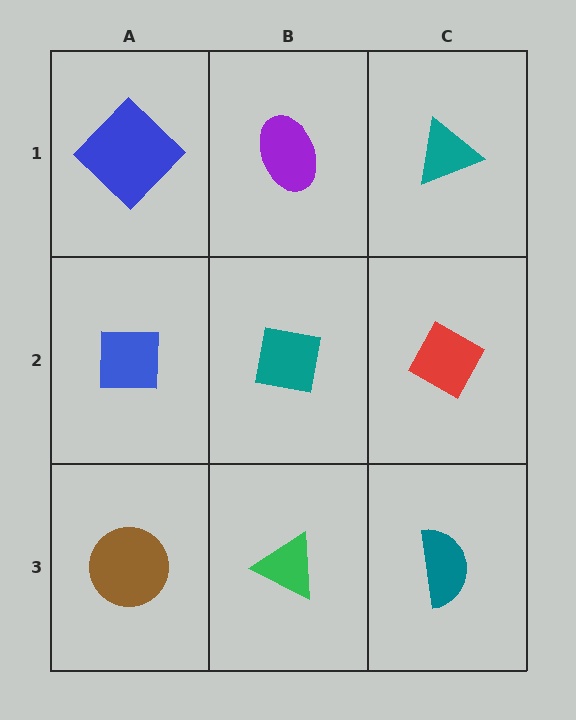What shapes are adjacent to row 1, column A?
A blue square (row 2, column A), a purple ellipse (row 1, column B).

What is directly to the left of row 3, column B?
A brown circle.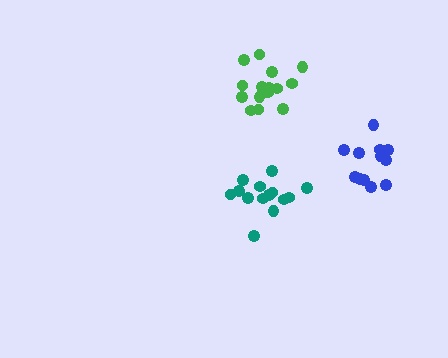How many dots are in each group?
Group 1: 16 dots, Group 2: 12 dots, Group 3: 14 dots (42 total).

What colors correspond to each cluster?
The clusters are colored: green, blue, teal.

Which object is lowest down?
The teal cluster is bottommost.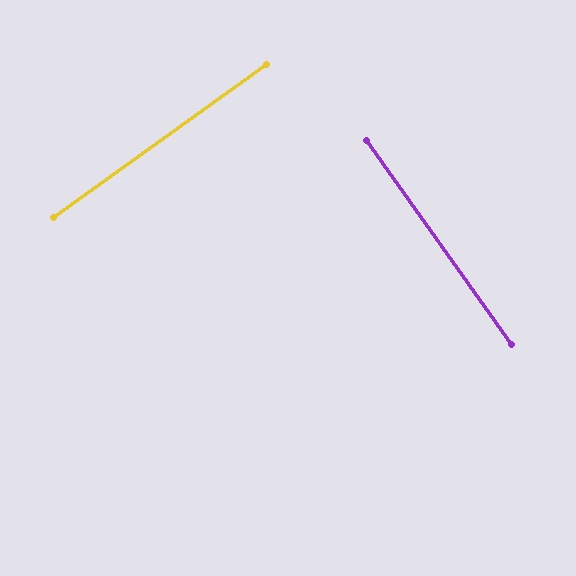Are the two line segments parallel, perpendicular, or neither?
Perpendicular — they meet at approximately 90°.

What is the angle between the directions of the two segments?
Approximately 90 degrees.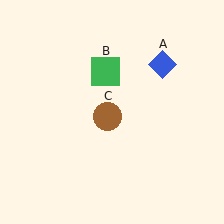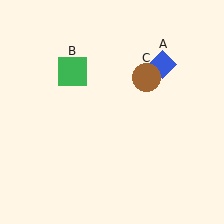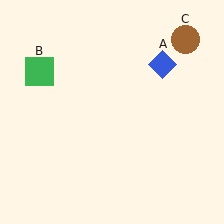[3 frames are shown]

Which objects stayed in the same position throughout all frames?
Blue diamond (object A) remained stationary.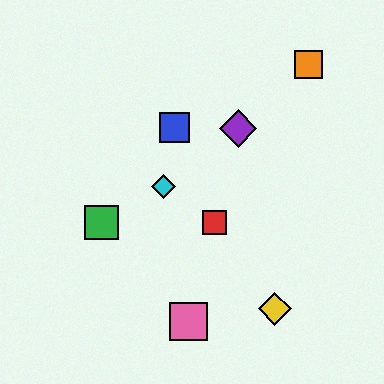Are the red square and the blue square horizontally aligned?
No, the red square is at y≈222 and the blue square is at y≈128.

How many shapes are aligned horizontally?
2 shapes (the red square, the green square) are aligned horizontally.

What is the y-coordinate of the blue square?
The blue square is at y≈128.